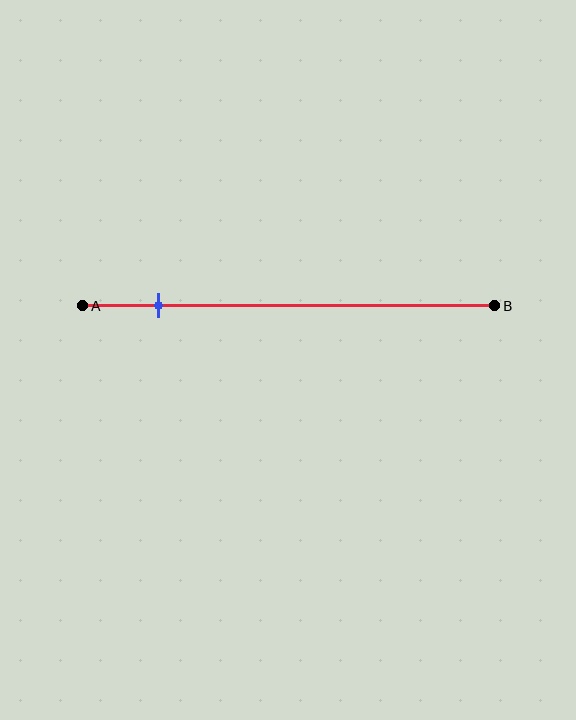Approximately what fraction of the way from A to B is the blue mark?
The blue mark is approximately 20% of the way from A to B.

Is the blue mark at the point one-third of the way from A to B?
No, the mark is at about 20% from A, not at the 33% one-third point.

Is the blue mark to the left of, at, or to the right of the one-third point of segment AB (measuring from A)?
The blue mark is to the left of the one-third point of segment AB.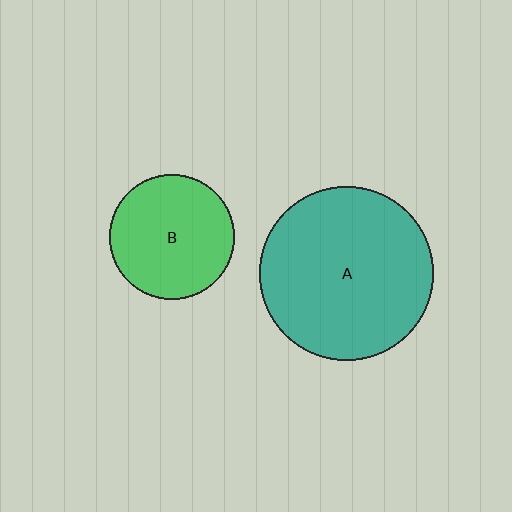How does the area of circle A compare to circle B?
Approximately 1.9 times.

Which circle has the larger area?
Circle A (teal).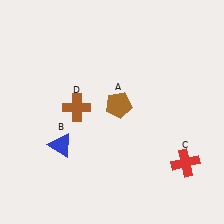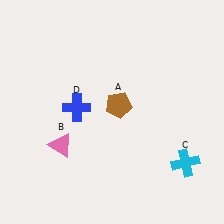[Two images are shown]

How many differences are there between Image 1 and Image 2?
There are 3 differences between the two images.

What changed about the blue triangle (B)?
In Image 1, B is blue. In Image 2, it changed to pink.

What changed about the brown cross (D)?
In Image 1, D is brown. In Image 2, it changed to blue.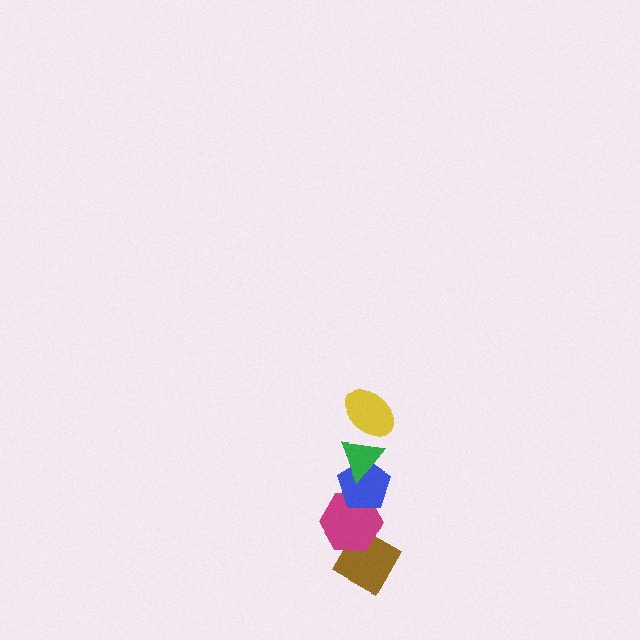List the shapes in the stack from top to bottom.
From top to bottom: the yellow ellipse, the green triangle, the blue pentagon, the magenta hexagon, the brown diamond.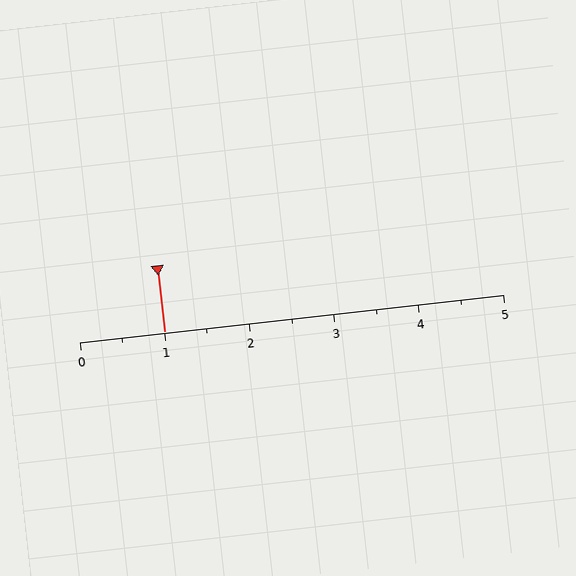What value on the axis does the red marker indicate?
The marker indicates approximately 1.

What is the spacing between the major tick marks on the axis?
The major ticks are spaced 1 apart.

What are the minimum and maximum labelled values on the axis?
The axis runs from 0 to 5.